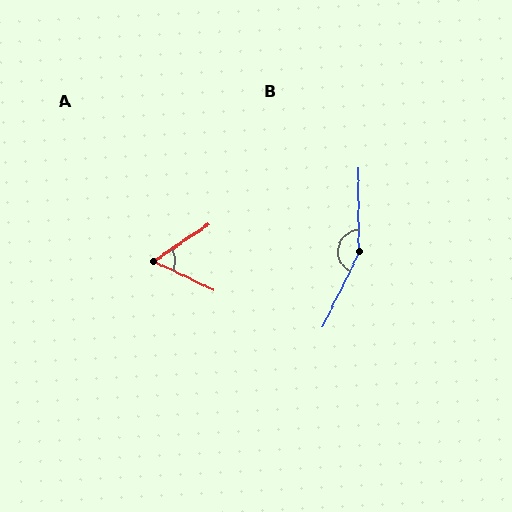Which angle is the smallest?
A, at approximately 59 degrees.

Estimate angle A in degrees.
Approximately 59 degrees.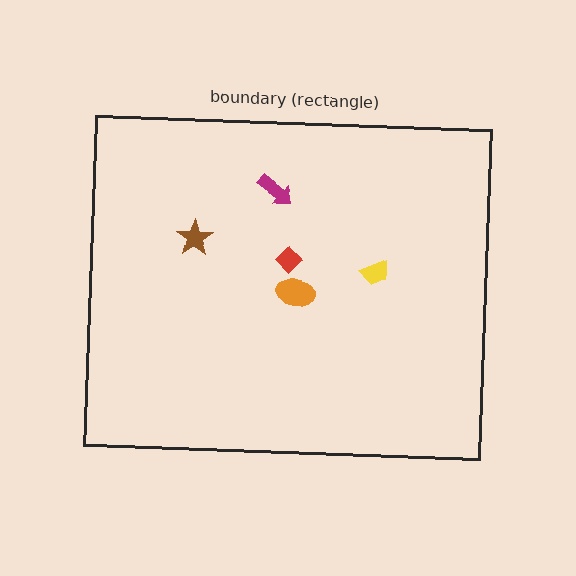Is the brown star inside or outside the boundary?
Inside.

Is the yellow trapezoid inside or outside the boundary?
Inside.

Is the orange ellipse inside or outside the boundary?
Inside.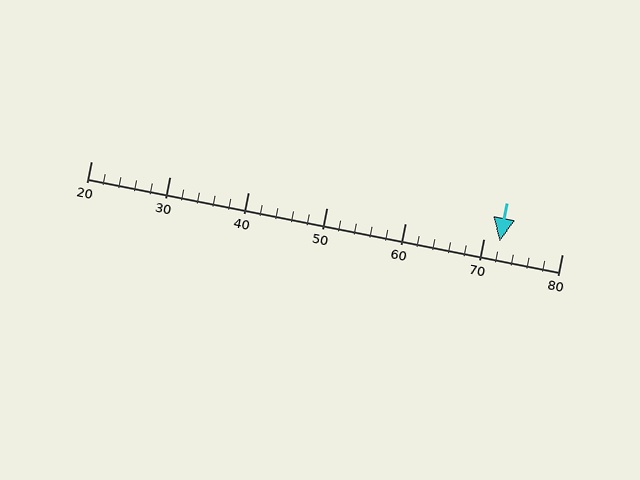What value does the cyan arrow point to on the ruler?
The cyan arrow points to approximately 72.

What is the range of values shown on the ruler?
The ruler shows values from 20 to 80.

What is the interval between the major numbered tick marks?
The major tick marks are spaced 10 units apart.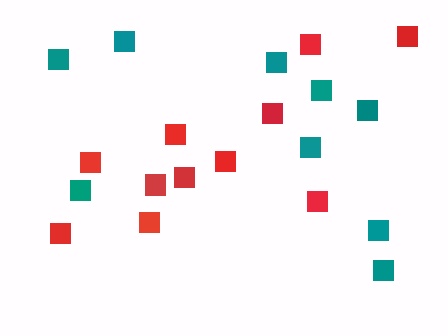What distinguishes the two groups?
There are 2 groups: one group of teal squares (9) and one group of red squares (11).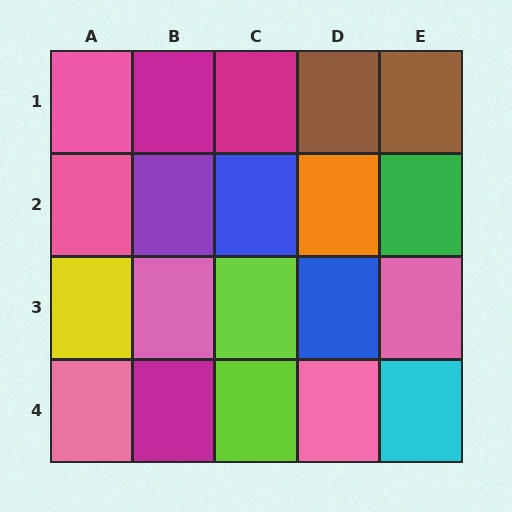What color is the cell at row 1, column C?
Magenta.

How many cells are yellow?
1 cell is yellow.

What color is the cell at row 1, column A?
Pink.